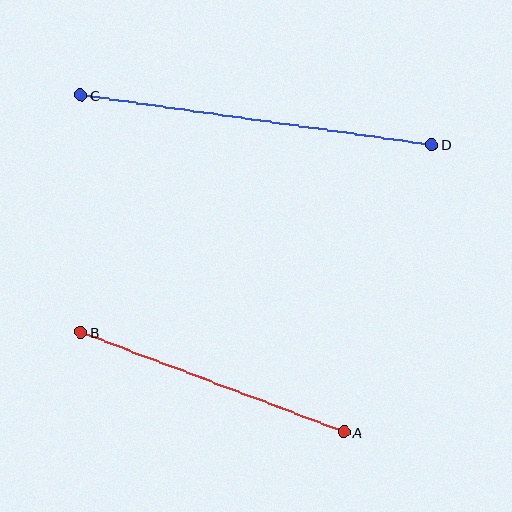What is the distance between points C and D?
The distance is approximately 355 pixels.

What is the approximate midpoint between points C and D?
The midpoint is at approximately (256, 120) pixels.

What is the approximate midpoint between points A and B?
The midpoint is at approximately (213, 382) pixels.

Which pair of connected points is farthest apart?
Points C and D are farthest apart.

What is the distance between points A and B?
The distance is approximately 281 pixels.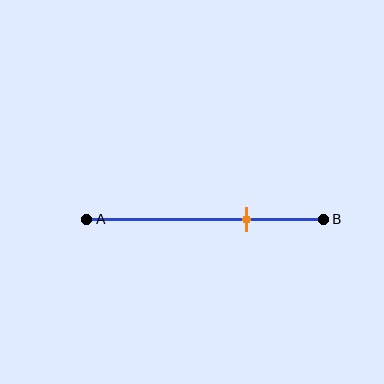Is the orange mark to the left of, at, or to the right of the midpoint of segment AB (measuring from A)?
The orange mark is to the right of the midpoint of segment AB.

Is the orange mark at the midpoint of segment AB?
No, the mark is at about 65% from A, not at the 50% midpoint.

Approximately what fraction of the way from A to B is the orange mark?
The orange mark is approximately 65% of the way from A to B.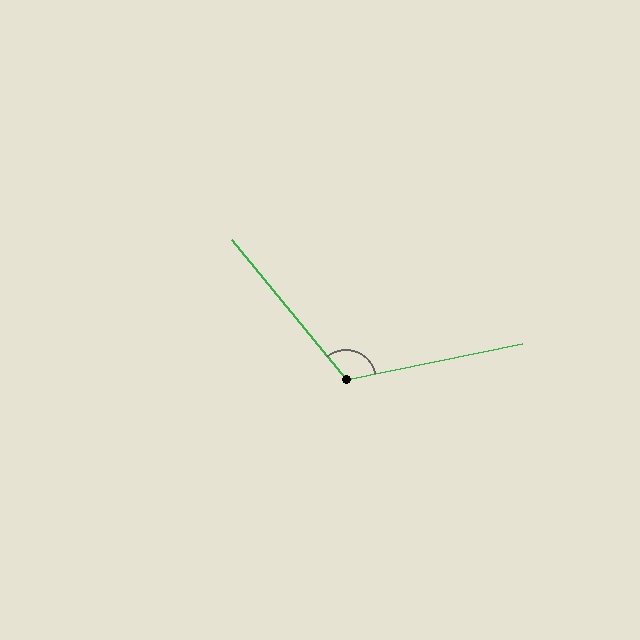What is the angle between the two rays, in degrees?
Approximately 117 degrees.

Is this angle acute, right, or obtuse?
It is obtuse.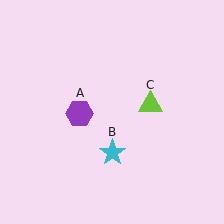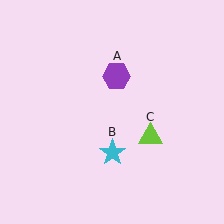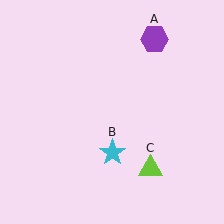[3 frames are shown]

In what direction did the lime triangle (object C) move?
The lime triangle (object C) moved down.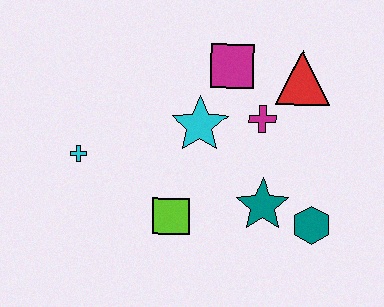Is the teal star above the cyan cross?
No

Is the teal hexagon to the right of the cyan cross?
Yes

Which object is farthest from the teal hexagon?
The cyan cross is farthest from the teal hexagon.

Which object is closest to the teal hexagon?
The teal star is closest to the teal hexagon.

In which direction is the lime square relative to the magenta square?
The lime square is below the magenta square.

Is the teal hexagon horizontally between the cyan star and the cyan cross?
No